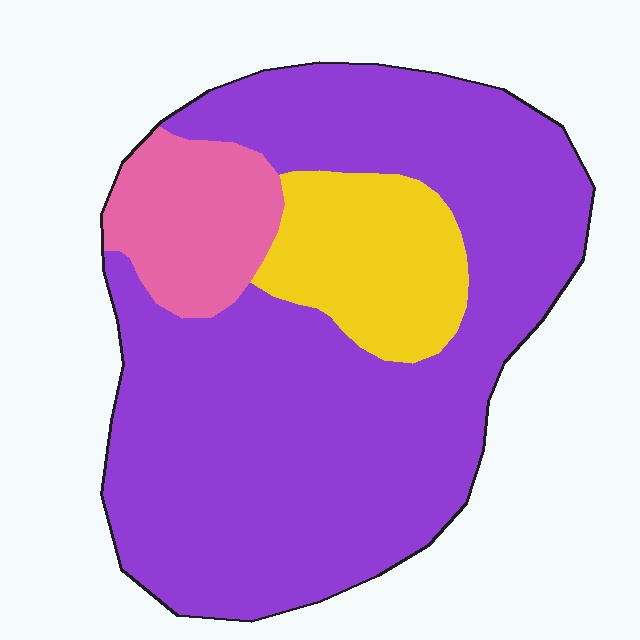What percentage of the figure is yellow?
Yellow covers 14% of the figure.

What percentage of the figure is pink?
Pink covers 12% of the figure.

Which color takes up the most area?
Purple, at roughly 75%.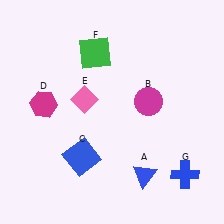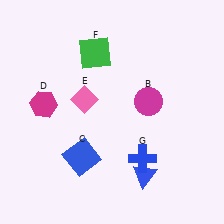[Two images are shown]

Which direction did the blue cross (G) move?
The blue cross (G) moved left.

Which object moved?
The blue cross (G) moved left.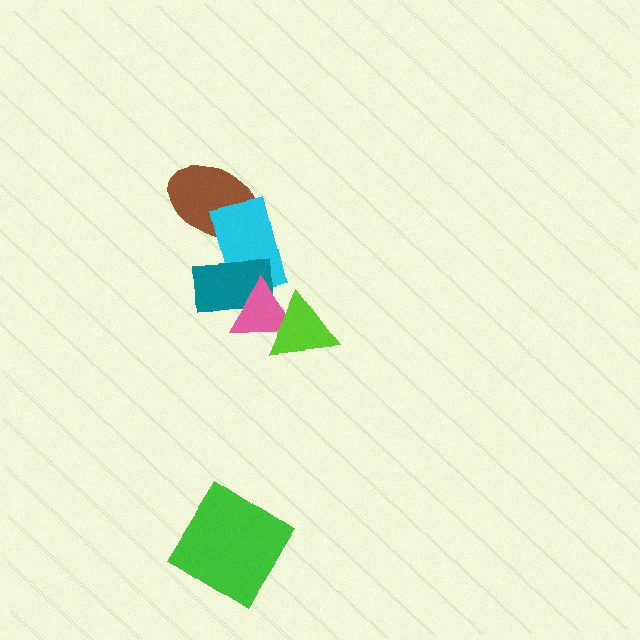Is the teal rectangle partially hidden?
Yes, it is partially covered by another shape.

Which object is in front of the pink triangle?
The lime triangle is in front of the pink triangle.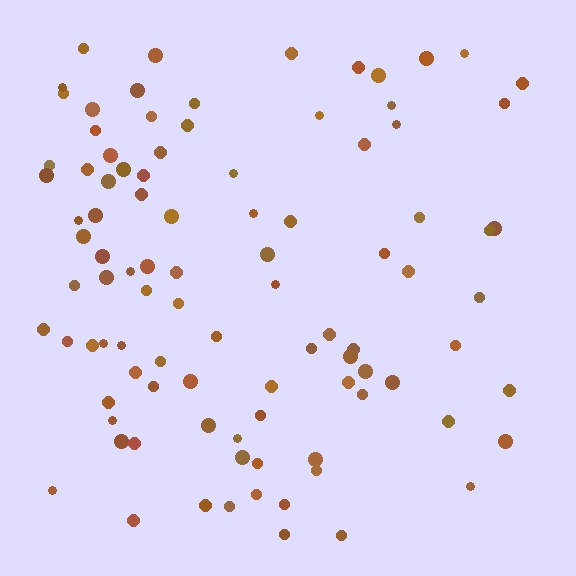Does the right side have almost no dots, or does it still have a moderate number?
Still a moderate number, just noticeably fewer than the left.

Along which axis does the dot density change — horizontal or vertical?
Horizontal.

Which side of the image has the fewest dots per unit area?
The right.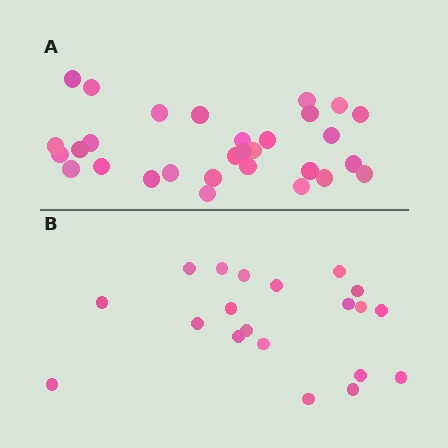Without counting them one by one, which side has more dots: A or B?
Region A (the top region) has more dots.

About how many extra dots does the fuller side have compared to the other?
Region A has roughly 10 or so more dots than region B.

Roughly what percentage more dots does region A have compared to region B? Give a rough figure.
About 50% more.